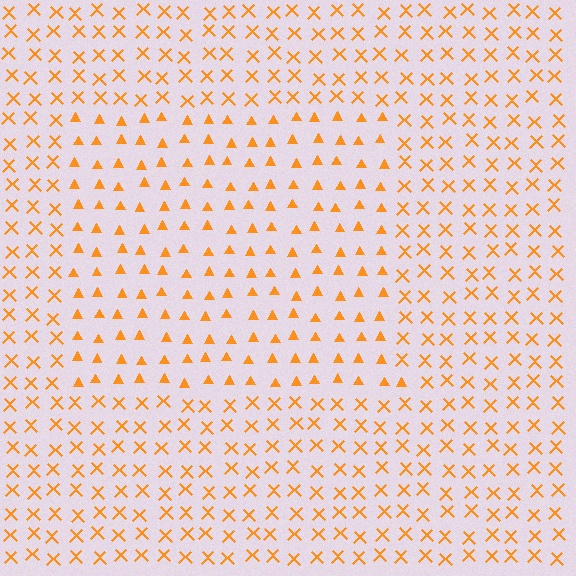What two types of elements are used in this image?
The image uses triangles inside the rectangle region and X marks outside it.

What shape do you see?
I see a rectangle.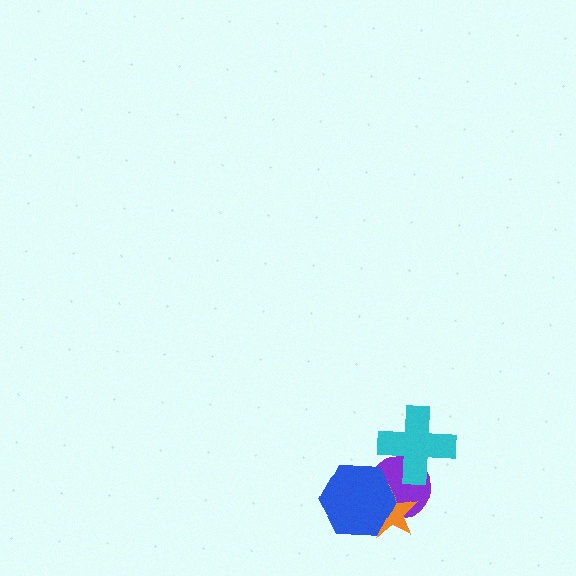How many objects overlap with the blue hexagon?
2 objects overlap with the blue hexagon.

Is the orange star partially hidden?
Yes, it is partially covered by another shape.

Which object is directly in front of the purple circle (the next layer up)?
The orange star is directly in front of the purple circle.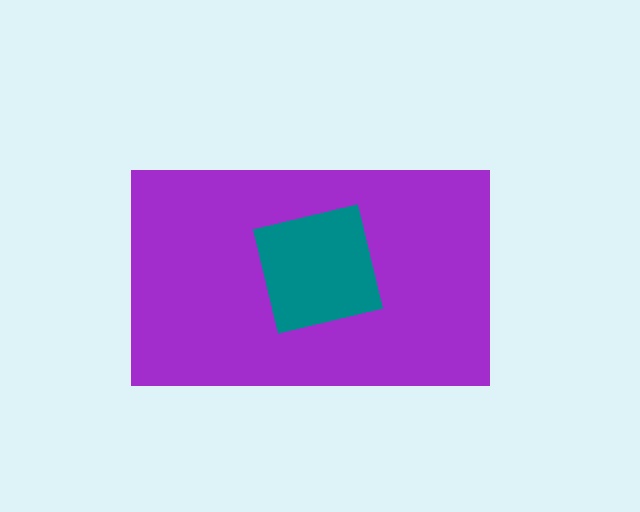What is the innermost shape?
The teal square.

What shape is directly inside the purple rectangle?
The teal square.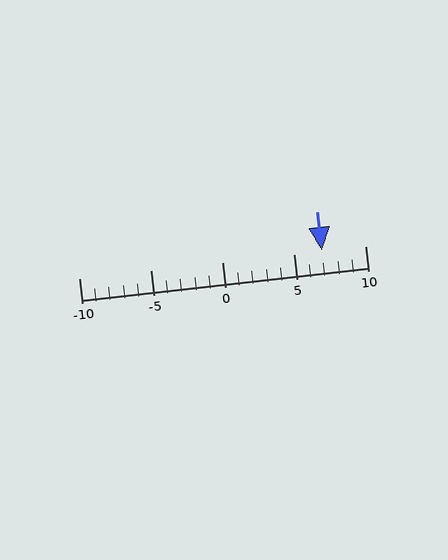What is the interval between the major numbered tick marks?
The major tick marks are spaced 5 units apart.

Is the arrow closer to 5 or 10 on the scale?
The arrow is closer to 5.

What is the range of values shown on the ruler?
The ruler shows values from -10 to 10.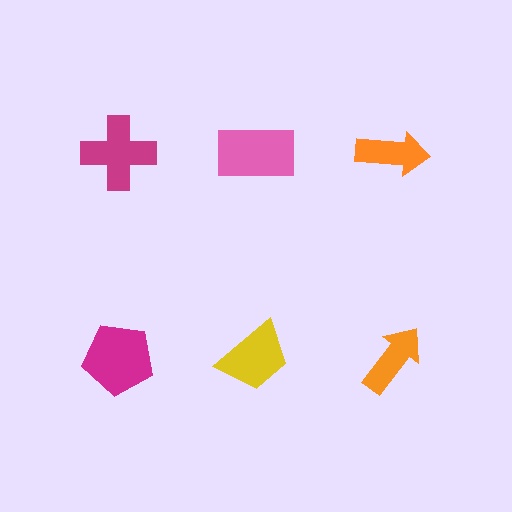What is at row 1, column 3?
An orange arrow.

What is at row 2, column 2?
A yellow trapezoid.